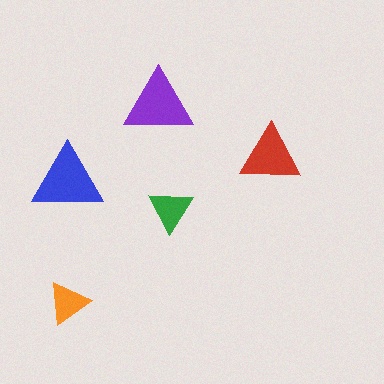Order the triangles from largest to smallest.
the blue one, the purple one, the red one, the green one, the orange one.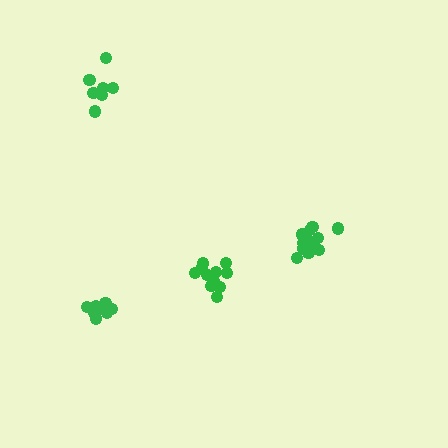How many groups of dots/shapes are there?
There are 4 groups.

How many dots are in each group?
Group 1: 12 dots, Group 2: 8 dots, Group 3: 12 dots, Group 4: 10 dots (42 total).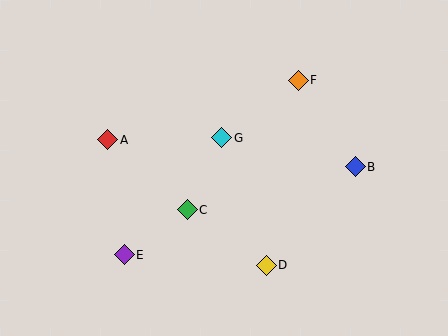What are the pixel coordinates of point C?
Point C is at (187, 210).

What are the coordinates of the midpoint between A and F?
The midpoint between A and F is at (203, 110).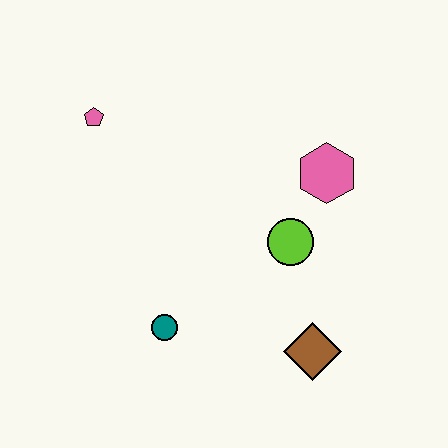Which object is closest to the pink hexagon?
The lime circle is closest to the pink hexagon.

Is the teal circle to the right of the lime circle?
No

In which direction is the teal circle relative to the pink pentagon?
The teal circle is below the pink pentagon.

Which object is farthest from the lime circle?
The pink pentagon is farthest from the lime circle.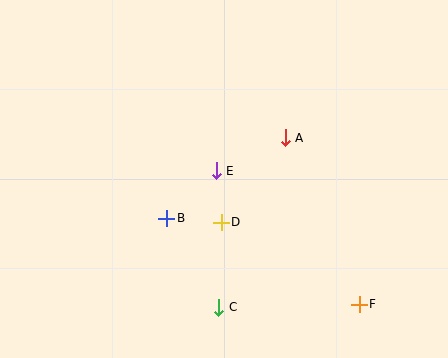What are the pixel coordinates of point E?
Point E is at (216, 171).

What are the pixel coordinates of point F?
Point F is at (359, 304).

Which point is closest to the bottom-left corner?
Point B is closest to the bottom-left corner.